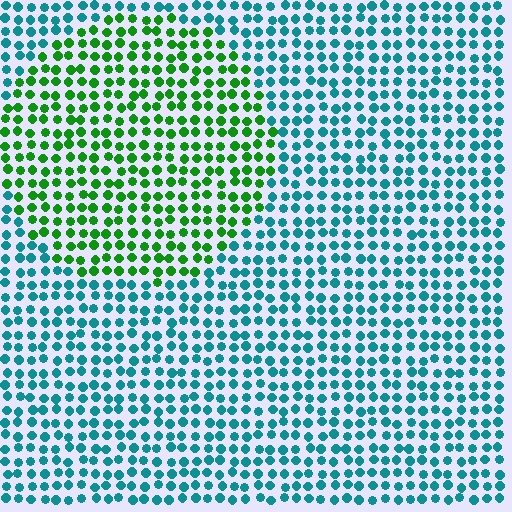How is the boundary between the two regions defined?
The boundary is defined purely by a slight shift in hue (about 59 degrees). Spacing, size, and orientation are identical on both sides.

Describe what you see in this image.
The image is filled with small teal elements in a uniform arrangement. A circle-shaped region is visible where the elements are tinted to a slightly different hue, forming a subtle color boundary.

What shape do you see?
I see a circle.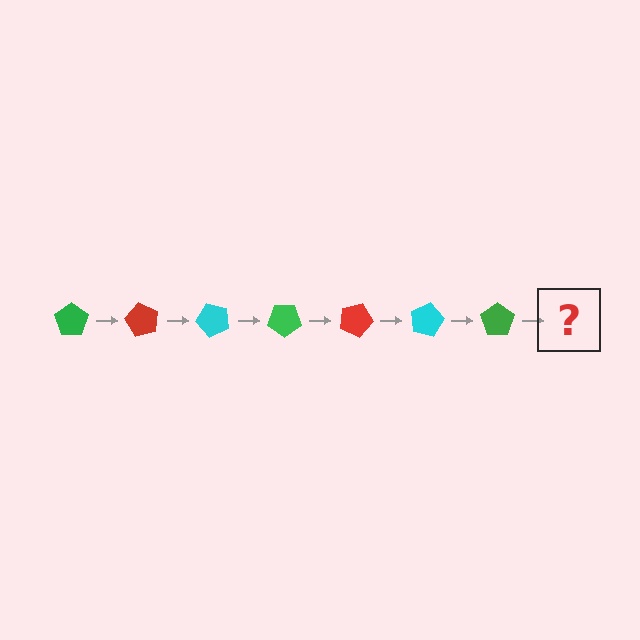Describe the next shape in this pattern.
It should be a red pentagon, rotated 420 degrees from the start.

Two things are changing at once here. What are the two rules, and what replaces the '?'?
The two rules are that it rotates 60 degrees each step and the color cycles through green, red, and cyan. The '?' should be a red pentagon, rotated 420 degrees from the start.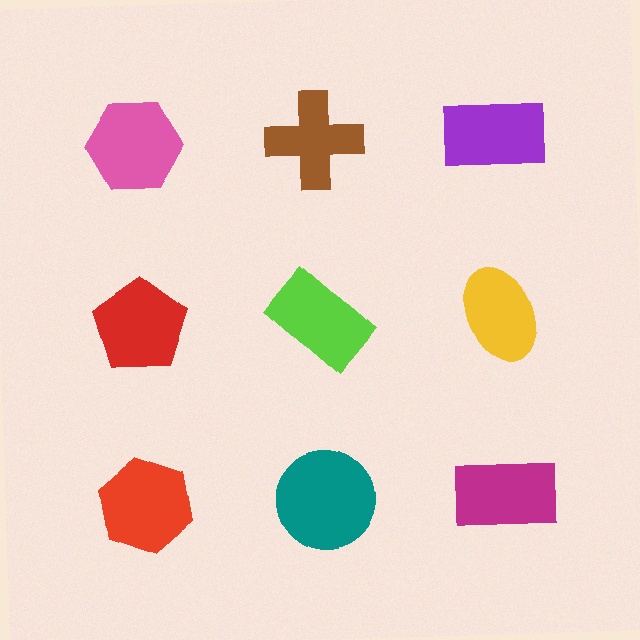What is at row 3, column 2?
A teal circle.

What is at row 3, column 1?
A red hexagon.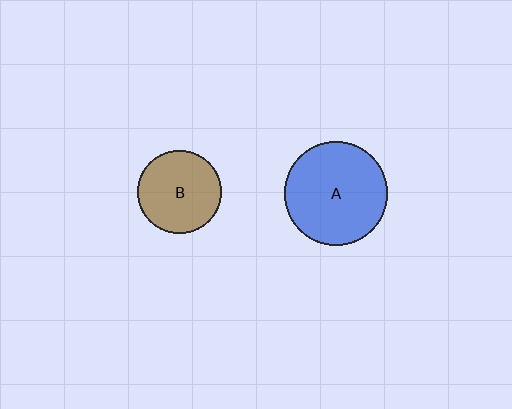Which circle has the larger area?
Circle A (blue).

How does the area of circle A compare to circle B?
Approximately 1.5 times.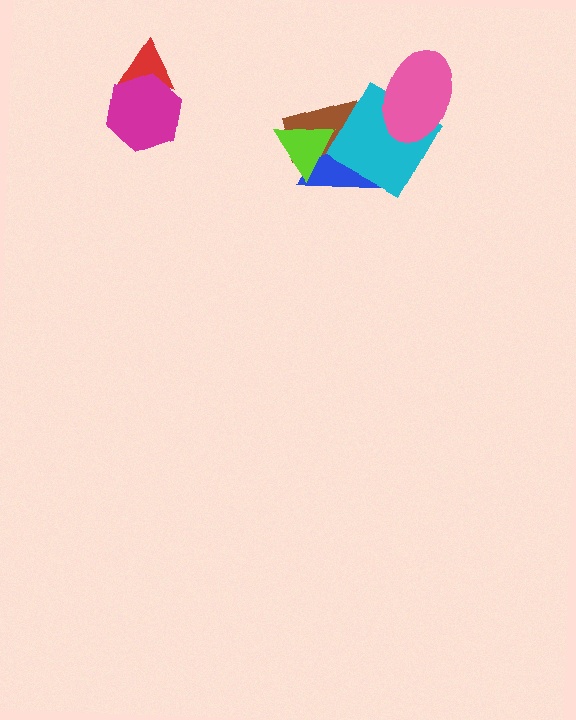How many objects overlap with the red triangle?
1 object overlaps with the red triangle.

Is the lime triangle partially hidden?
No, no other shape covers it.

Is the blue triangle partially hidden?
Yes, it is partially covered by another shape.